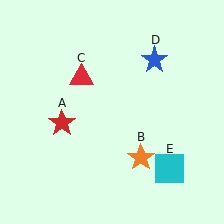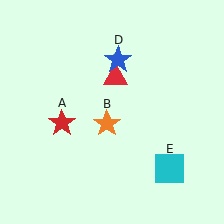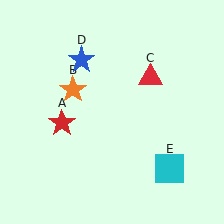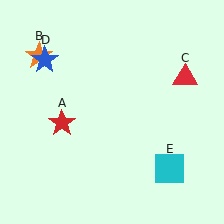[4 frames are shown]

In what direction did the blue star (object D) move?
The blue star (object D) moved left.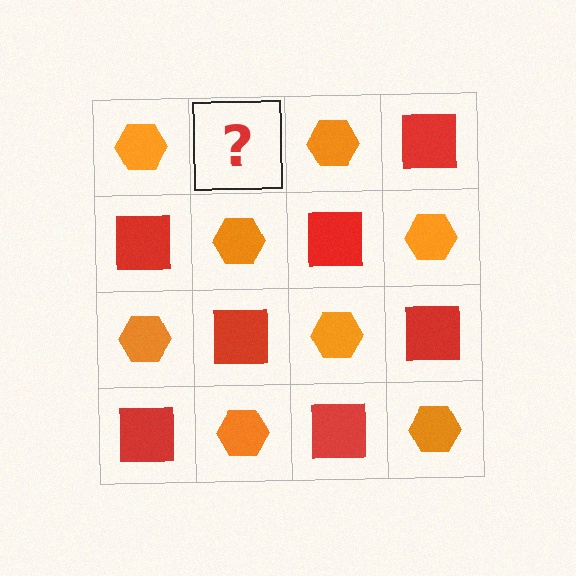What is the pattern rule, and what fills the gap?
The rule is that it alternates orange hexagon and red square in a checkerboard pattern. The gap should be filled with a red square.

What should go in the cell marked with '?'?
The missing cell should contain a red square.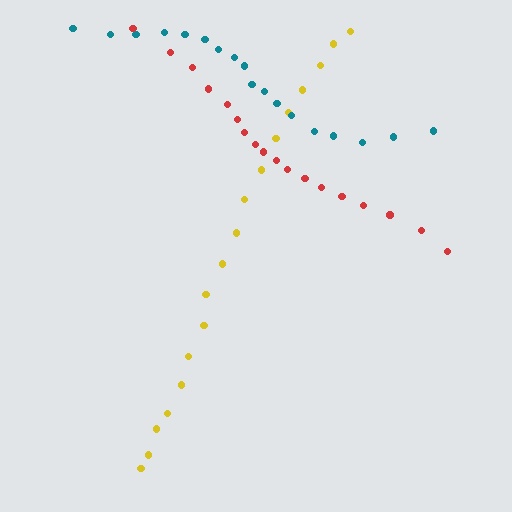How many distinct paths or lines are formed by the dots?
There are 3 distinct paths.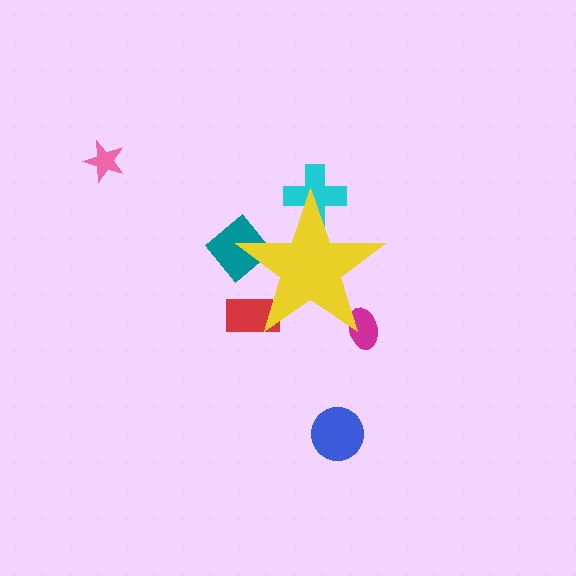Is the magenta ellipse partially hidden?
Yes, the magenta ellipse is partially hidden behind the yellow star.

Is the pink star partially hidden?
No, the pink star is fully visible.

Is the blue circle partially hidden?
No, the blue circle is fully visible.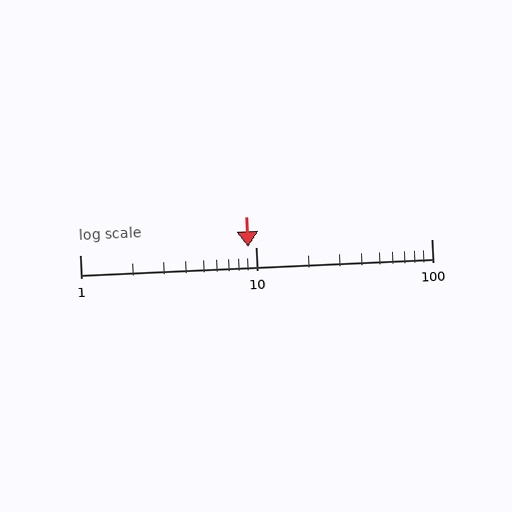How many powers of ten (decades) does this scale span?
The scale spans 2 decades, from 1 to 100.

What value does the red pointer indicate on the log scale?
The pointer indicates approximately 9.1.